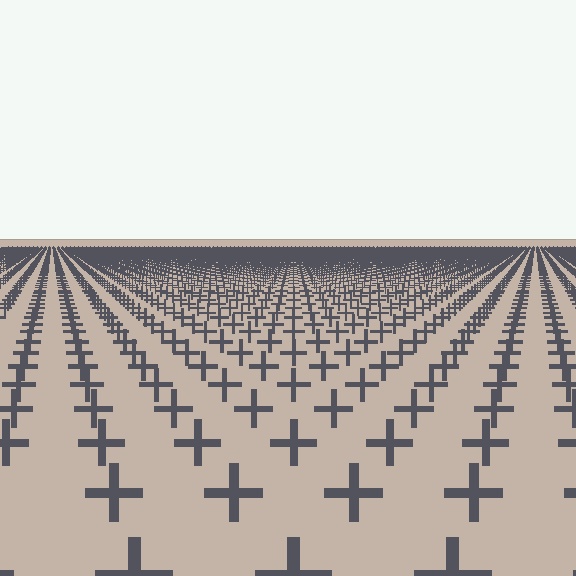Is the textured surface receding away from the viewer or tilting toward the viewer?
The surface is receding away from the viewer. Texture elements get smaller and denser toward the top.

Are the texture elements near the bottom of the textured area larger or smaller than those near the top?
Larger. Near the bottom, elements are closer to the viewer and appear at a bigger on-screen size.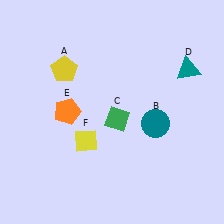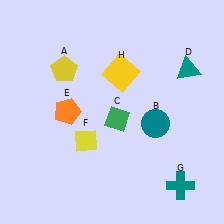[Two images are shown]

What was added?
A teal cross (G), a yellow square (H) were added in Image 2.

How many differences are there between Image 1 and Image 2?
There are 2 differences between the two images.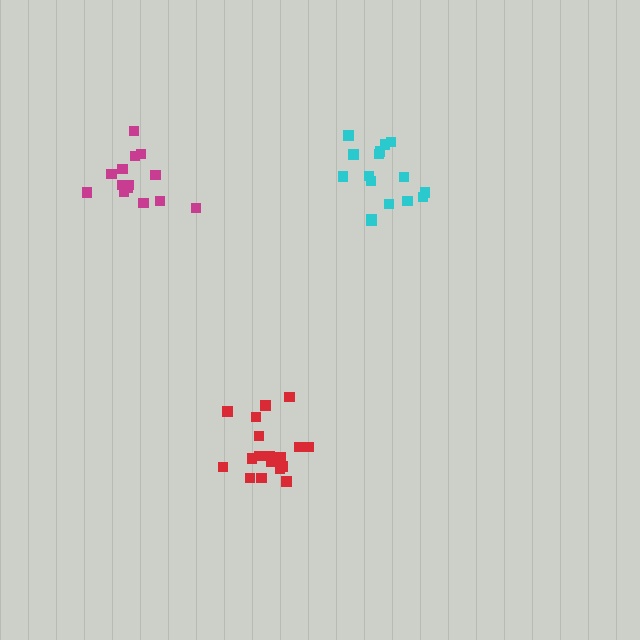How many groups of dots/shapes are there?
There are 3 groups.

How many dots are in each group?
Group 1: 15 dots, Group 2: 19 dots, Group 3: 16 dots (50 total).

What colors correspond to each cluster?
The clusters are colored: magenta, red, cyan.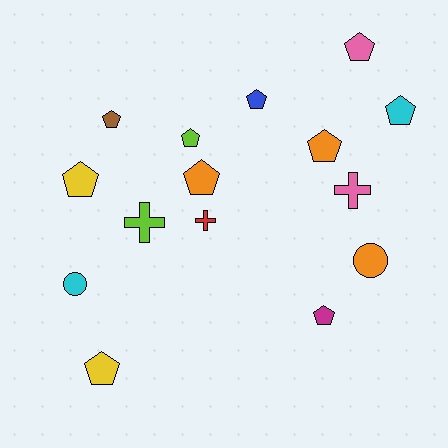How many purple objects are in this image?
There are no purple objects.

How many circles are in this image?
There are 2 circles.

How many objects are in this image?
There are 15 objects.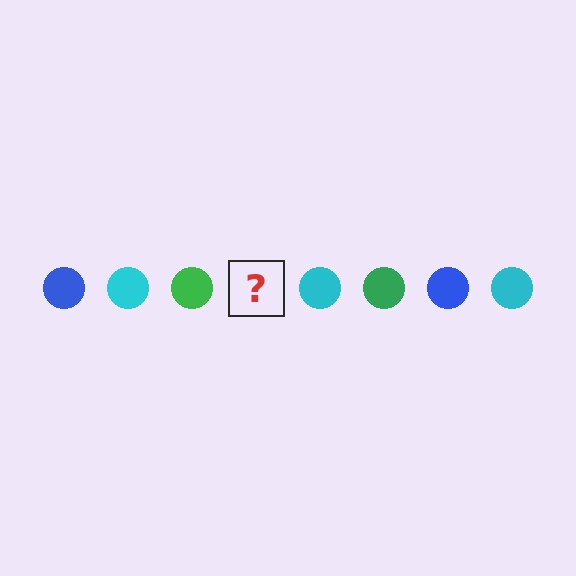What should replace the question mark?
The question mark should be replaced with a blue circle.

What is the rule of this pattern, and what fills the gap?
The rule is that the pattern cycles through blue, cyan, green circles. The gap should be filled with a blue circle.